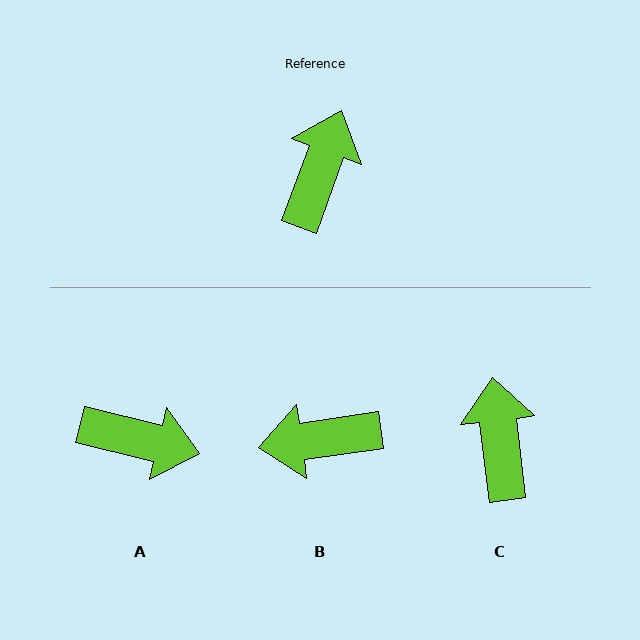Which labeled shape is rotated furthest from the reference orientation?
B, about 118 degrees away.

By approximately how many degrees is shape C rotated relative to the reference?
Approximately 27 degrees counter-clockwise.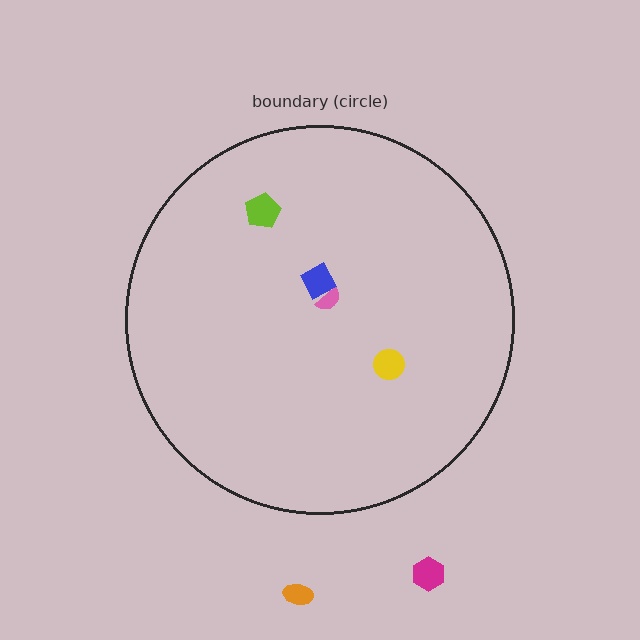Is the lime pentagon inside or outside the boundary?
Inside.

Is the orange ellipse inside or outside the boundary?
Outside.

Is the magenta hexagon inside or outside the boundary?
Outside.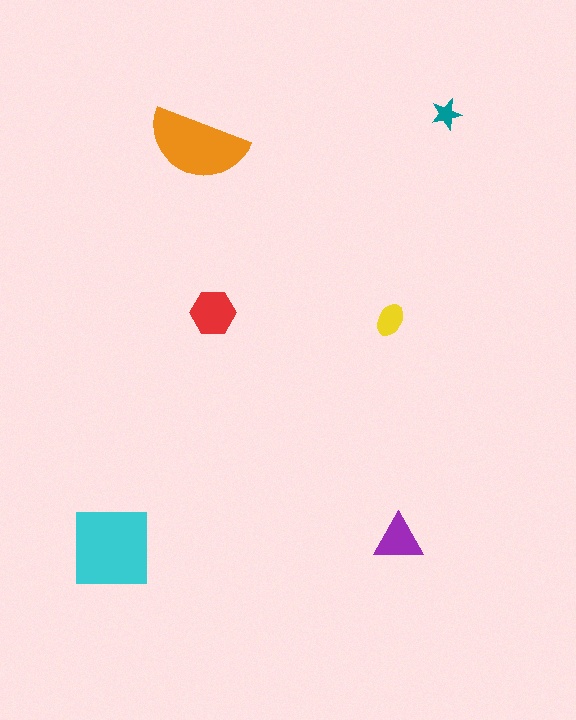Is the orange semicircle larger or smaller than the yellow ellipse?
Larger.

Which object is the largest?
The cyan square.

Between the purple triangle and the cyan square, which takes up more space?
The cyan square.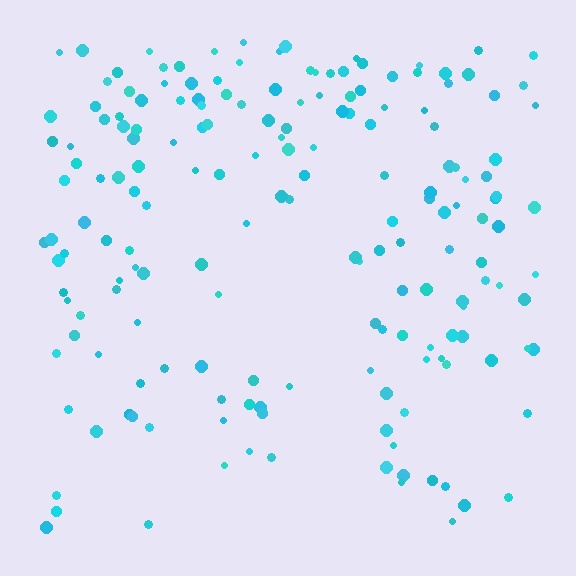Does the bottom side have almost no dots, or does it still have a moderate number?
Still a moderate number, just noticeably fewer than the top.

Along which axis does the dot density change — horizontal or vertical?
Vertical.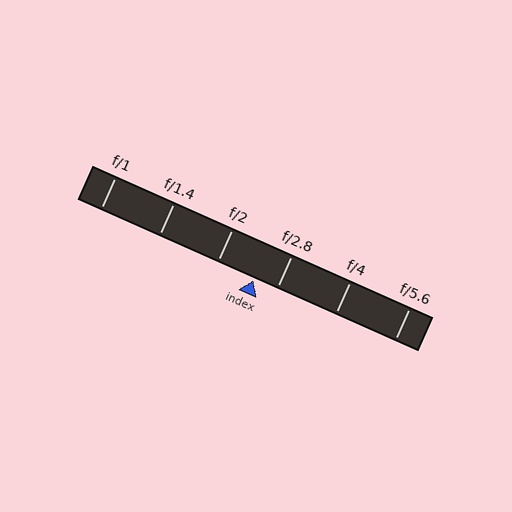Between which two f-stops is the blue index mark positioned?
The index mark is between f/2 and f/2.8.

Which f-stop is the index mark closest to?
The index mark is closest to f/2.8.